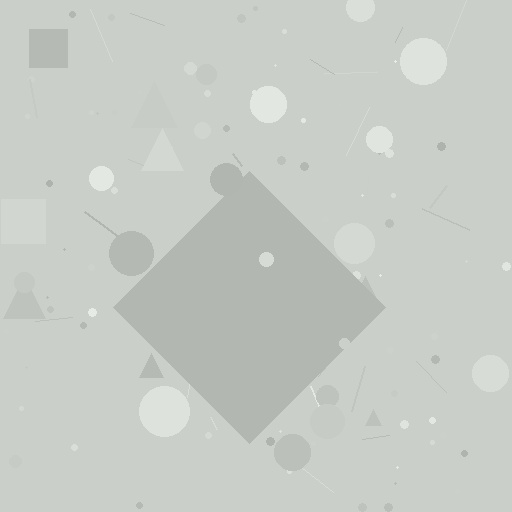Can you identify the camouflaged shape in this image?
The camouflaged shape is a diamond.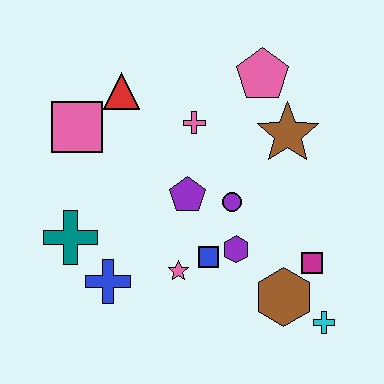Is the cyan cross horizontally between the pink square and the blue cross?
No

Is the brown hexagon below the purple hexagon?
Yes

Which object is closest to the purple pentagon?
The purple circle is closest to the purple pentagon.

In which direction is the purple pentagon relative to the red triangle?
The purple pentagon is below the red triangle.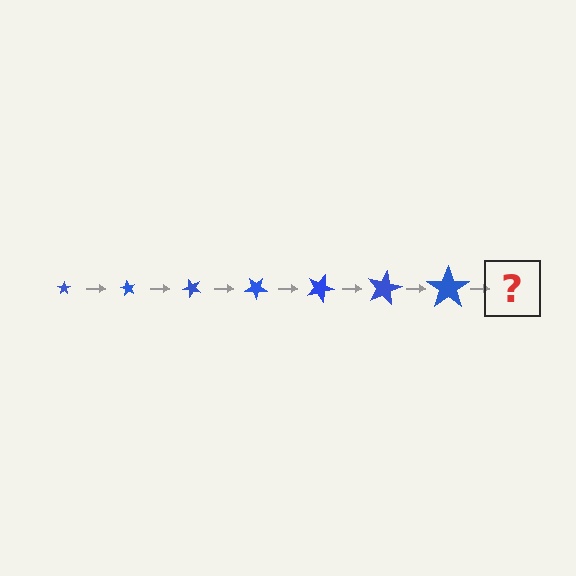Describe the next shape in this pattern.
It should be a star, larger than the previous one and rotated 420 degrees from the start.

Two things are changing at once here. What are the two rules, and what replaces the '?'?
The two rules are that the star grows larger each step and it rotates 60 degrees each step. The '?' should be a star, larger than the previous one and rotated 420 degrees from the start.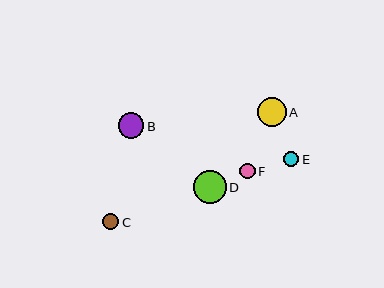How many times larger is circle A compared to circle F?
Circle A is approximately 1.9 times the size of circle F.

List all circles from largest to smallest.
From largest to smallest: D, A, B, C, F, E.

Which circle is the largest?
Circle D is the largest with a size of approximately 33 pixels.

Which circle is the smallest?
Circle E is the smallest with a size of approximately 15 pixels.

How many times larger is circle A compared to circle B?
Circle A is approximately 1.1 times the size of circle B.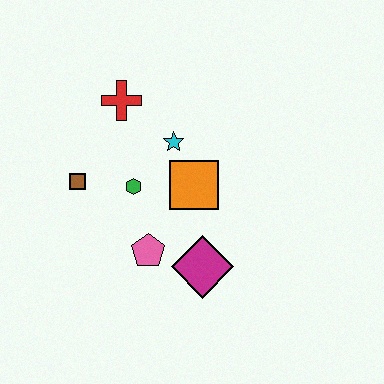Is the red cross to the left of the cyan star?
Yes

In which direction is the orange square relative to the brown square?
The orange square is to the right of the brown square.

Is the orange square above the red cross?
No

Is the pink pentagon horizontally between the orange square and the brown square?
Yes